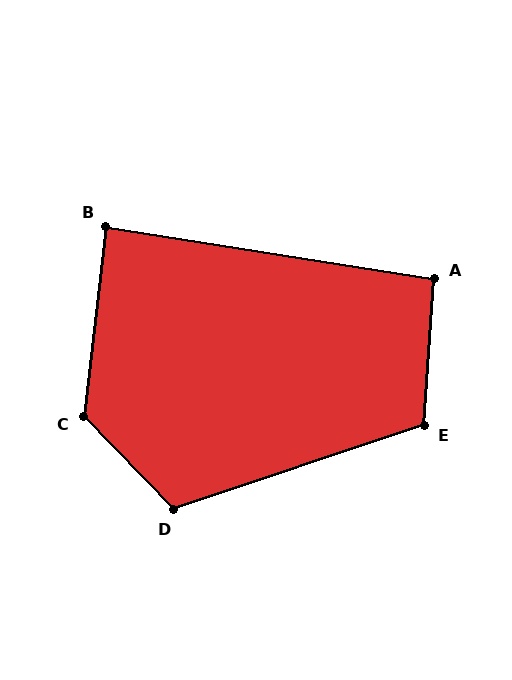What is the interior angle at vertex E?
Approximately 112 degrees (obtuse).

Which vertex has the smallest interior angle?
B, at approximately 88 degrees.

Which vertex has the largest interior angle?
C, at approximately 129 degrees.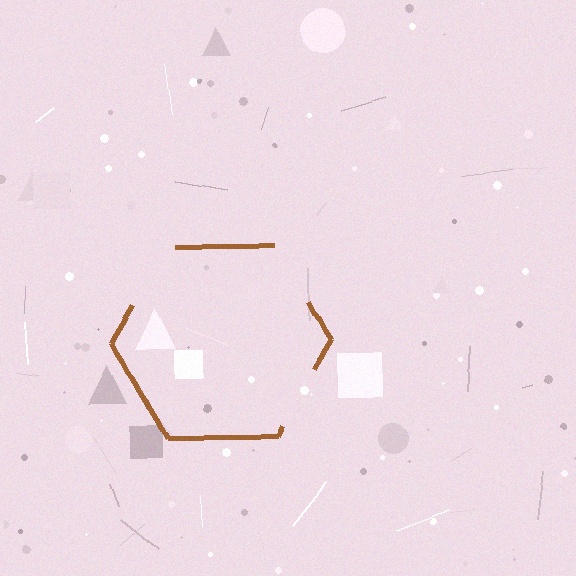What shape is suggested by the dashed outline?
The dashed outline suggests a hexagon.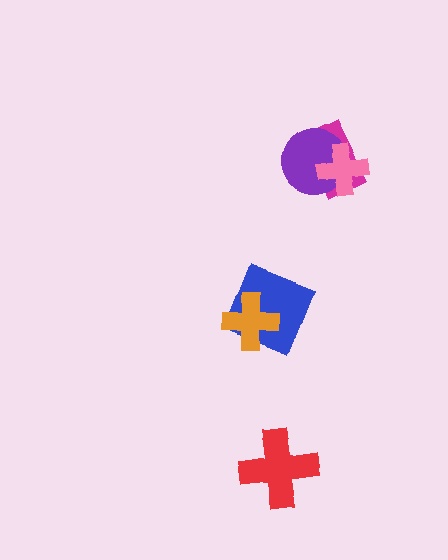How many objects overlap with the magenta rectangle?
2 objects overlap with the magenta rectangle.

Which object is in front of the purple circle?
The pink cross is in front of the purple circle.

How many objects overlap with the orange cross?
1 object overlaps with the orange cross.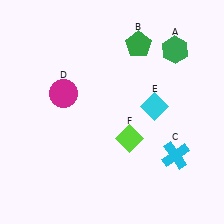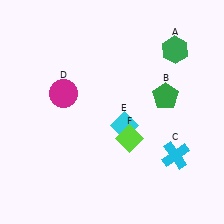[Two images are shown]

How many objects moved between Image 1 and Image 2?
2 objects moved between the two images.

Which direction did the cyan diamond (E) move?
The cyan diamond (E) moved left.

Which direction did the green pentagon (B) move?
The green pentagon (B) moved down.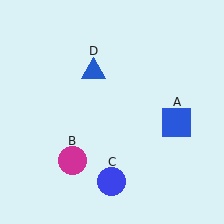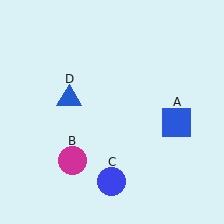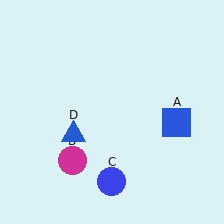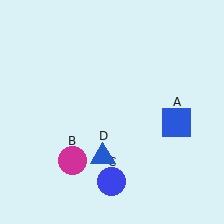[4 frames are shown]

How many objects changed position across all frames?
1 object changed position: blue triangle (object D).